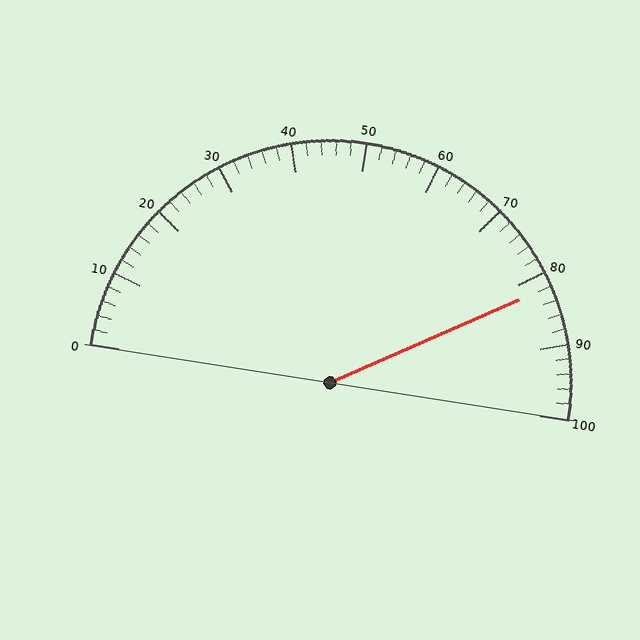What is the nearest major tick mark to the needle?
The nearest major tick mark is 80.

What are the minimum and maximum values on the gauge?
The gauge ranges from 0 to 100.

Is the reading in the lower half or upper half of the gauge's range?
The reading is in the upper half of the range (0 to 100).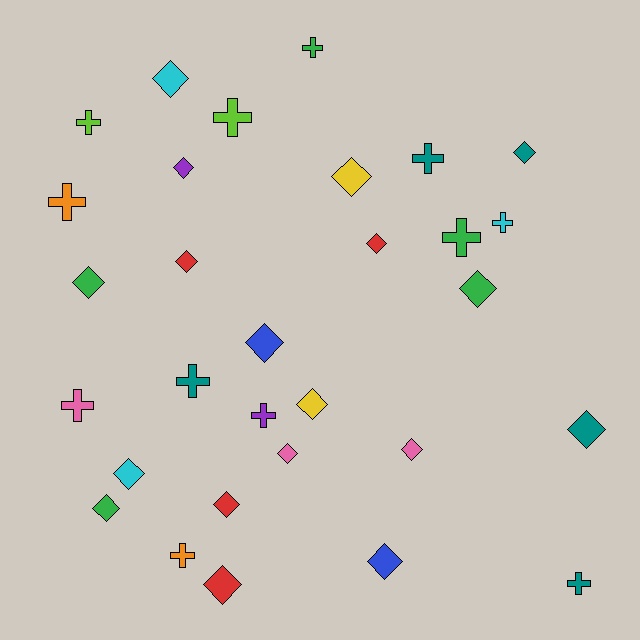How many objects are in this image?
There are 30 objects.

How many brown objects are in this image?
There are no brown objects.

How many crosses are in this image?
There are 12 crosses.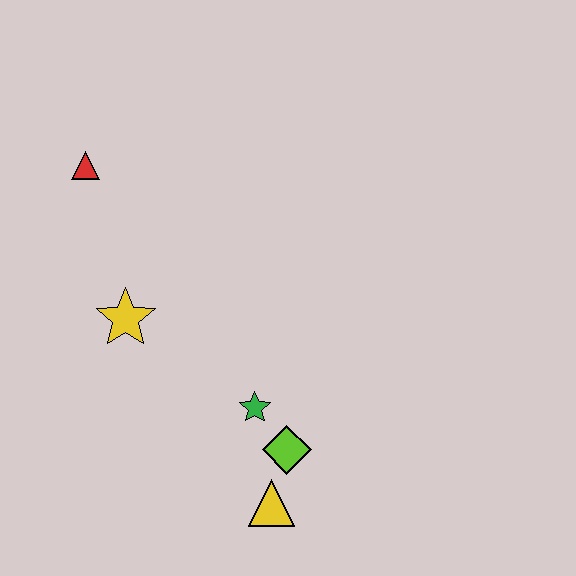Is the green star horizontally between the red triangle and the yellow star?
No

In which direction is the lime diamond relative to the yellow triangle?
The lime diamond is above the yellow triangle.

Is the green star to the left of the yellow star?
No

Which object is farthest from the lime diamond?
The red triangle is farthest from the lime diamond.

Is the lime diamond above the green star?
No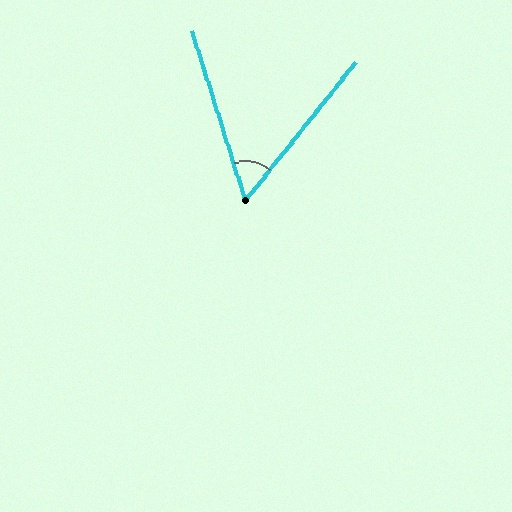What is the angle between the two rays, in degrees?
Approximately 56 degrees.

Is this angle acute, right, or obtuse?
It is acute.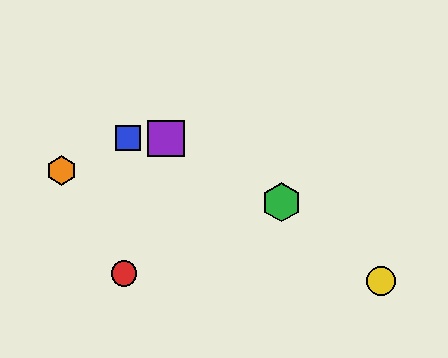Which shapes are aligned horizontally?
The blue square, the purple square are aligned horizontally.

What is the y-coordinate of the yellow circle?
The yellow circle is at y≈281.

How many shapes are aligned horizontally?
2 shapes (the blue square, the purple square) are aligned horizontally.